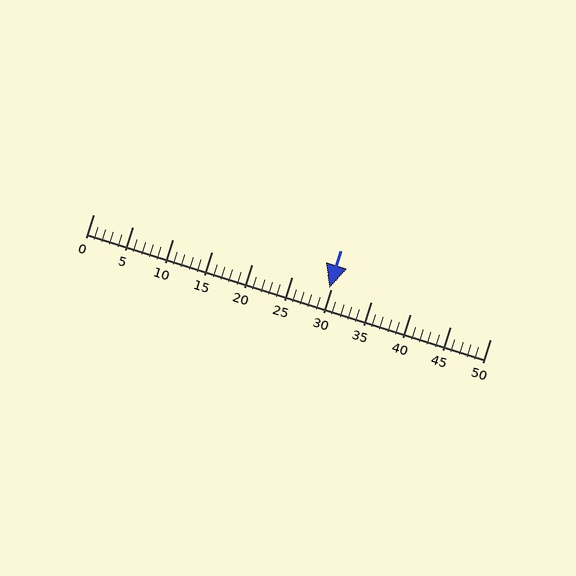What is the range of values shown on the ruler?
The ruler shows values from 0 to 50.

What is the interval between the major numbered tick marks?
The major tick marks are spaced 5 units apart.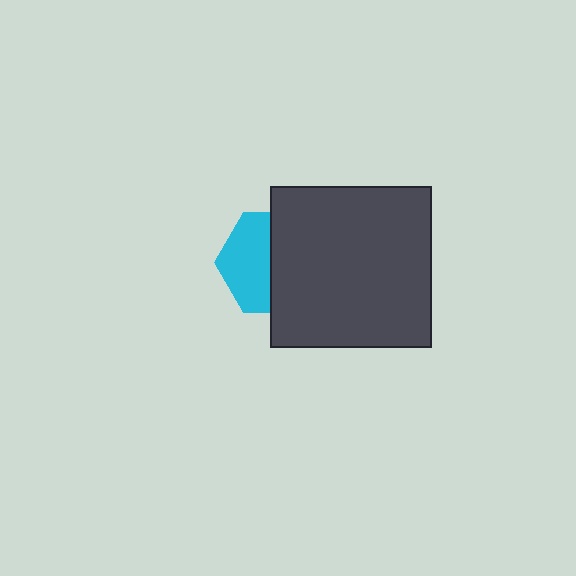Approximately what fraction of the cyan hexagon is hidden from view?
Roughly 53% of the cyan hexagon is hidden behind the dark gray square.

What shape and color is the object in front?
The object in front is a dark gray square.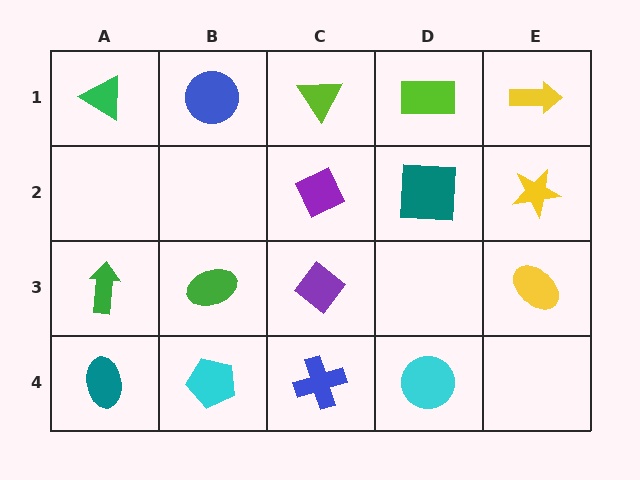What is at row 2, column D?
A teal square.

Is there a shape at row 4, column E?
No, that cell is empty.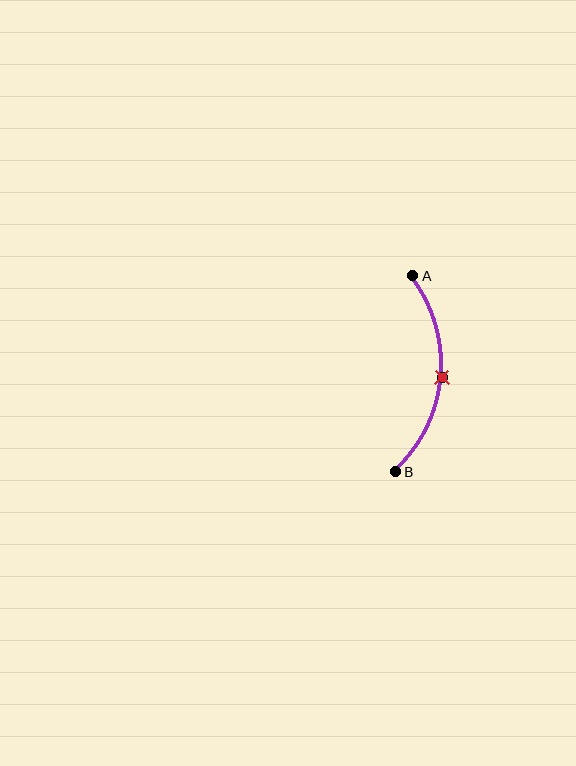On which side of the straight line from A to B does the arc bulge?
The arc bulges to the right of the straight line connecting A and B.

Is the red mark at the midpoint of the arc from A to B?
Yes. The red mark lies on the arc at equal arc-length from both A and B — it is the arc midpoint.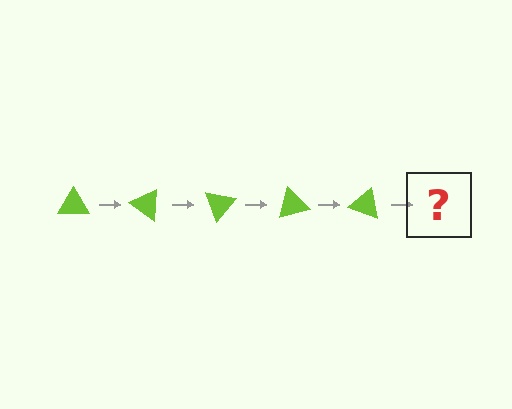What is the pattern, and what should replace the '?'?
The pattern is that the triangle rotates 35 degrees each step. The '?' should be a lime triangle rotated 175 degrees.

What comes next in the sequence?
The next element should be a lime triangle rotated 175 degrees.